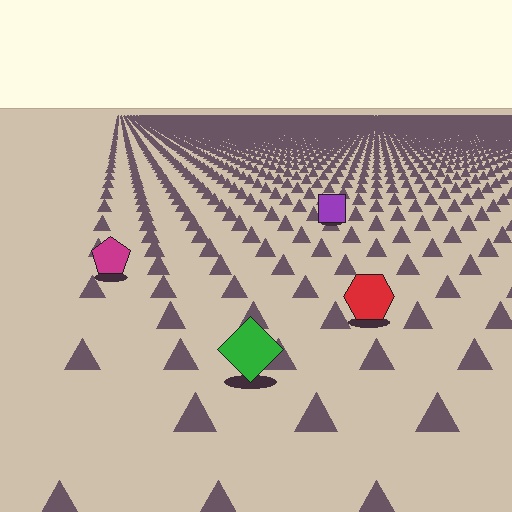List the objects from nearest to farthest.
From nearest to farthest: the green diamond, the red hexagon, the magenta pentagon, the purple square.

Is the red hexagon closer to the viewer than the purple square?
Yes. The red hexagon is closer — you can tell from the texture gradient: the ground texture is coarser near it.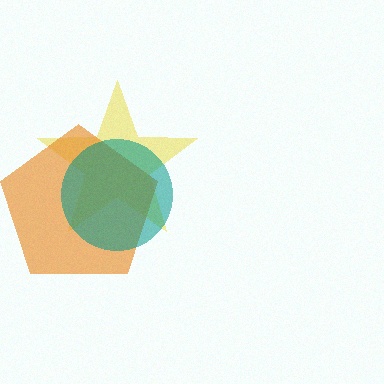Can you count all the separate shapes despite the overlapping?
Yes, there are 3 separate shapes.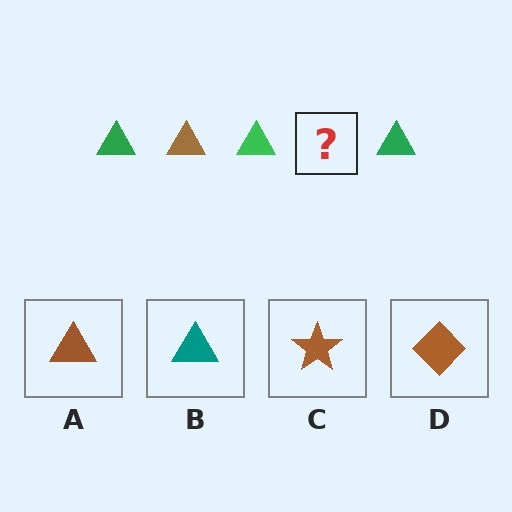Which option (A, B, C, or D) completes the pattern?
A.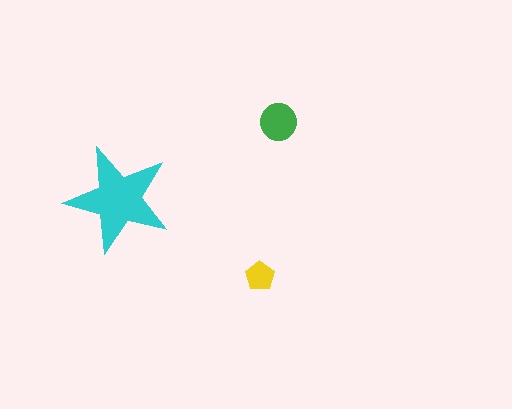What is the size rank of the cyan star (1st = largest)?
1st.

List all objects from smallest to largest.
The yellow pentagon, the green circle, the cyan star.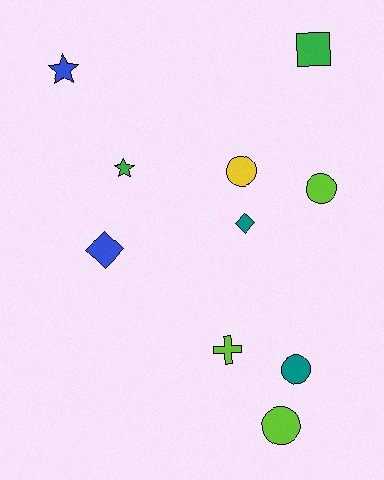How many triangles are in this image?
There are no triangles.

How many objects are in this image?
There are 10 objects.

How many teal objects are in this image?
There are 2 teal objects.